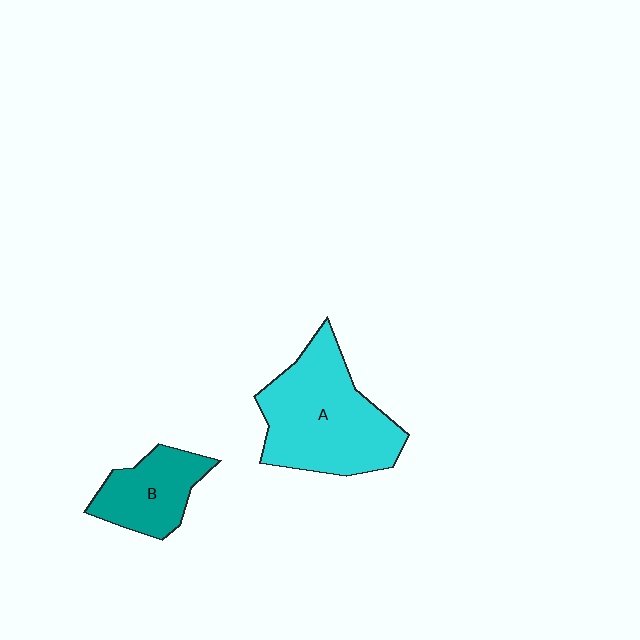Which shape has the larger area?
Shape A (cyan).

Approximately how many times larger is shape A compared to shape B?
Approximately 1.9 times.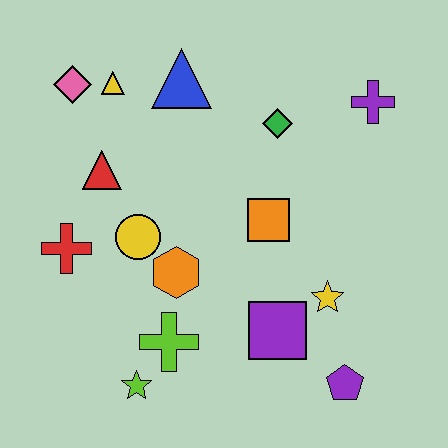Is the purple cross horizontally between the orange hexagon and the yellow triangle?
No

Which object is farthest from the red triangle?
The purple pentagon is farthest from the red triangle.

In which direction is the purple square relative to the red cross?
The purple square is to the right of the red cross.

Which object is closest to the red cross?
The yellow circle is closest to the red cross.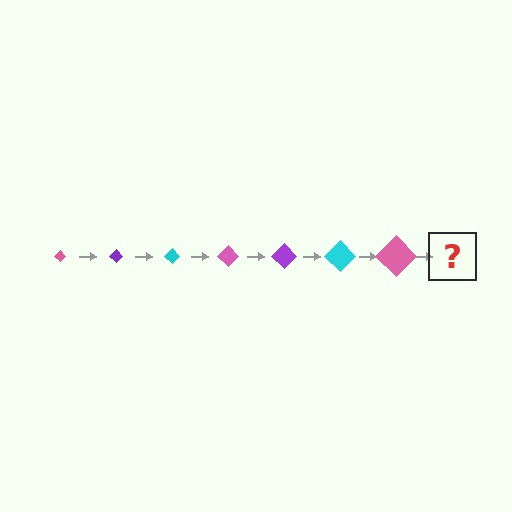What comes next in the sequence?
The next element should be a purple diamond, larger than the previous one.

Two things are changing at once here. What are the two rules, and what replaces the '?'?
The two rules are that the diamond grows larger each step and the color cycles through pink, purple, and cyan. The '?' should be a purple diamond, larger than the previous one.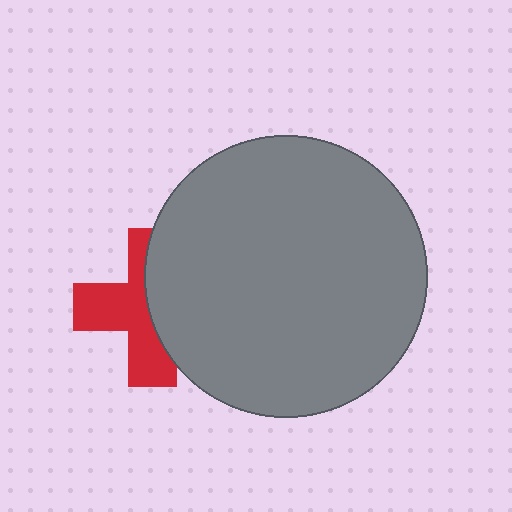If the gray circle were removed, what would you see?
You would see the complete red cross.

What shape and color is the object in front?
The object in front is a gray circle.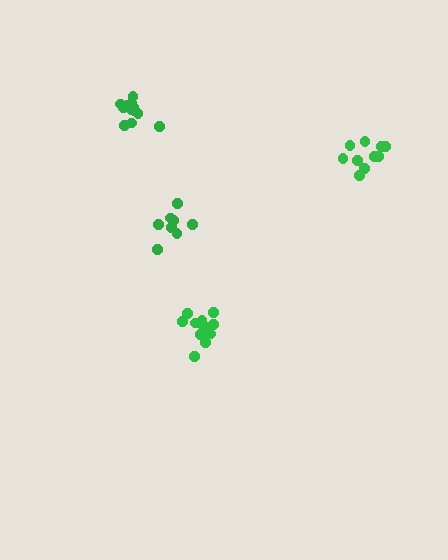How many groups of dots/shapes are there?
There are 4 groups.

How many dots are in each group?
Group 1: 12 dots, Group 2: 10 dots, Group 3: 14 dots, Group 4: 8 dots (44 total).